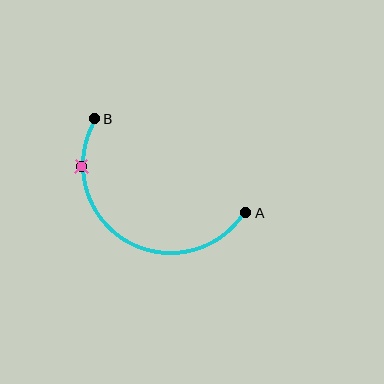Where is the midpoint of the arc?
The arc midpoint is the point on the curve farthest from the straight line joining A and B. It sits below that line.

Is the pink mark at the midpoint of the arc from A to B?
No. The pink mark lies on the arc but is closer to endpoint B. The arc midpoint would be at the point on the curve equidistant along the arc from both A and B.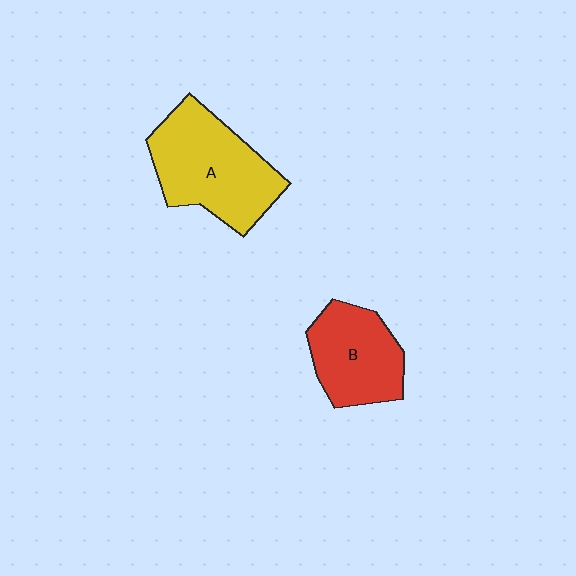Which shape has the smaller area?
Shape B (red).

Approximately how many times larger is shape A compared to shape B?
Approximately 1.4 times.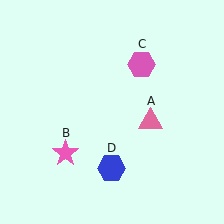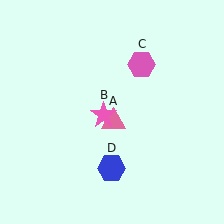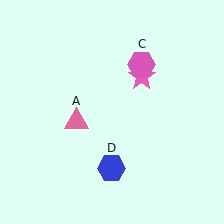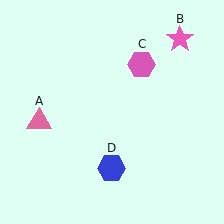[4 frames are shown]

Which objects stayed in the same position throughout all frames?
Pink hexagon (object C) and blue hexagon (object D) remained stationary.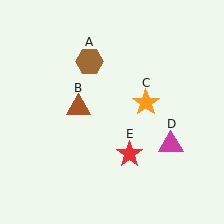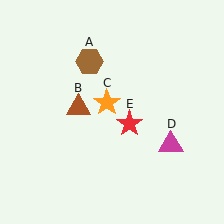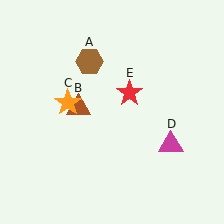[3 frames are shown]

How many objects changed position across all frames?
2 objects changed position: orange star (object C), red star (object E).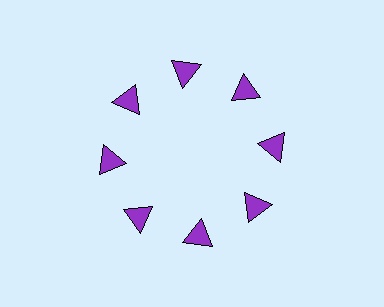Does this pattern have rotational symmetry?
Yes, this pattern has 8-fold rotational symmetry. It looks the same after rotating 45 degrees around the center.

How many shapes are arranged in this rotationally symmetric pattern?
There are 8 shapes, arranged in 8 groups of 1.